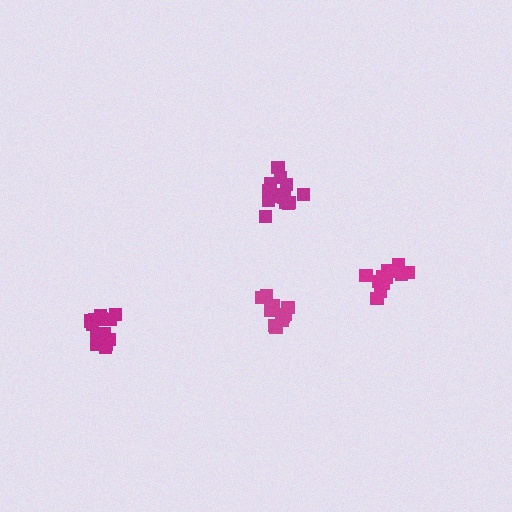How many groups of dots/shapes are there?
There are 4 groups.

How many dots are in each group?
Group 1: 15 dots, Group 2: 13 dots, Group 3: 13 dots, Group 4: 10 dots (51 total).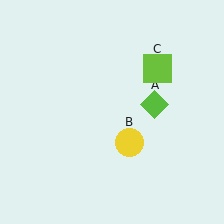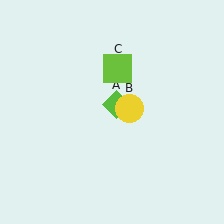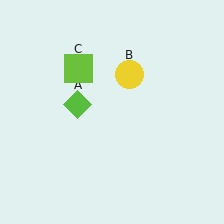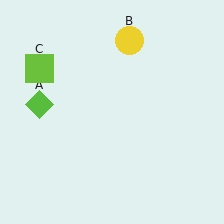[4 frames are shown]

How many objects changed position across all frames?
3 objects changed position: lime diamond (object A), yellow circle (object B), lime square (object C).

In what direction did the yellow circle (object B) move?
The yellow circle (object B) moved up.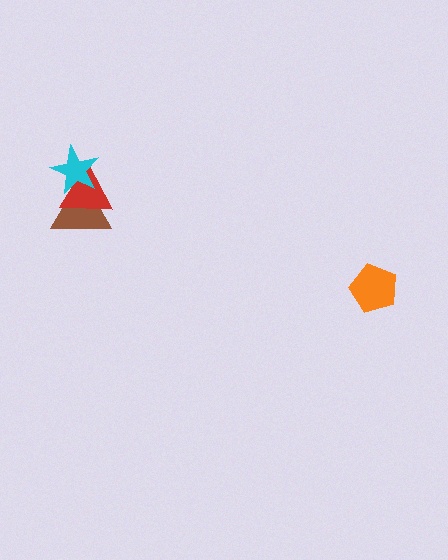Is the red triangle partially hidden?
Yes, it is partially covered by another shape.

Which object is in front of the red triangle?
The cyan star is in front of the red triangle.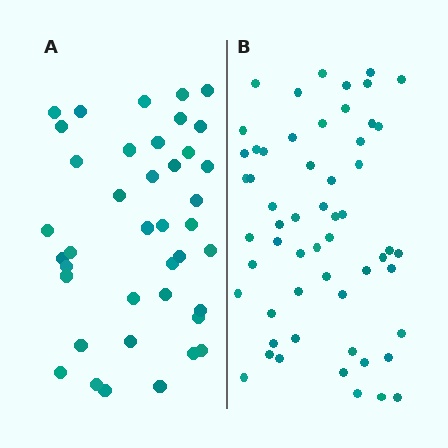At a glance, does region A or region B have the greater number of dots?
Region B (the right region) has more dots.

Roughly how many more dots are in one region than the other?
Region B has approximately 15 more dots than region A.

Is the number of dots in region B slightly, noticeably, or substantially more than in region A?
Region B has noticeably more, but not dramatically so. The ratio is roughly 1.4 to 1.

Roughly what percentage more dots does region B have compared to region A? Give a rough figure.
About 40% more.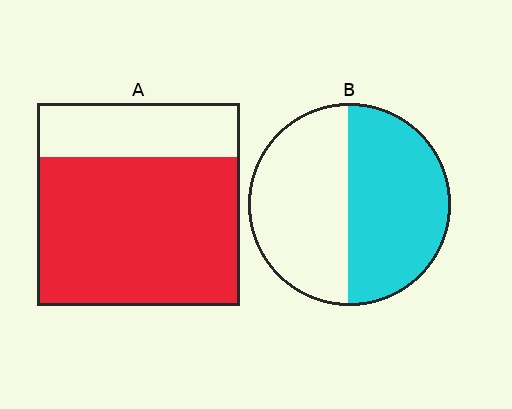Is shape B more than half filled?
Roughly half.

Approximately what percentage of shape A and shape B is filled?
A is approximately 75% and B is approximately 50%.